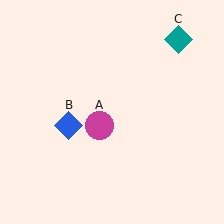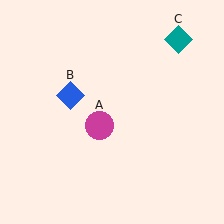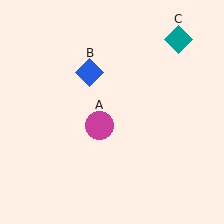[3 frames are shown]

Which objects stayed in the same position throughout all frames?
Magenta circle (object A) and teal diamond (object C) remained stationary.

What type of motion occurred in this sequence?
The blue diamond (object B) rotated clockwise around the center of the scene.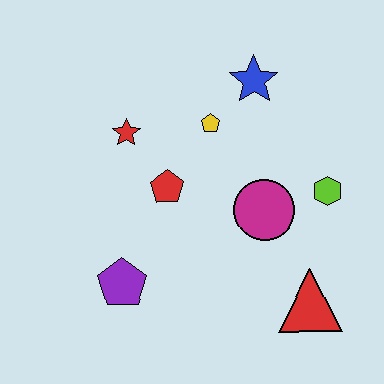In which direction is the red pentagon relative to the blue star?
The red pentagon is below the blue star.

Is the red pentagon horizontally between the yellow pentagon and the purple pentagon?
Yes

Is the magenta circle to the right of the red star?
Yes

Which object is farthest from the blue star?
The purple pentagon is farthest from the blue star.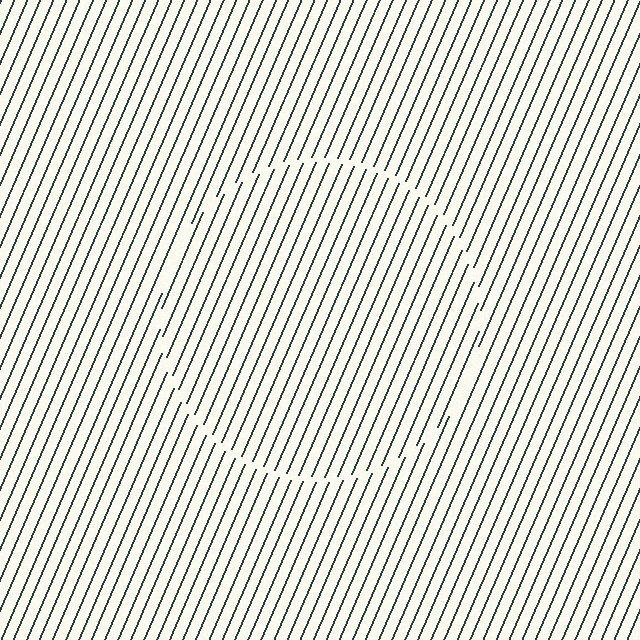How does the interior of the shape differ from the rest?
The interior of the shape contains the same grating, shifted by half a period — the contour is defined by the phase discontinuity where line-ends from the inner and outer gratings abut.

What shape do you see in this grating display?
An illusory circle. The interior of the shape contains the same grating, shifted by half a period — the contour is defined by the phase discontinuity where line-ends from the inner and outer gratings abut.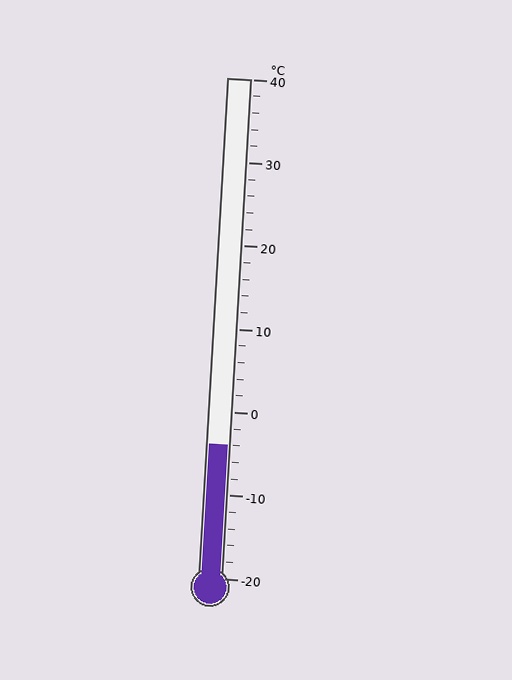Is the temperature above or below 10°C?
The temperature is below 10°C.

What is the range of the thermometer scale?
The thermometer scale ranges from -20°C to 40°C.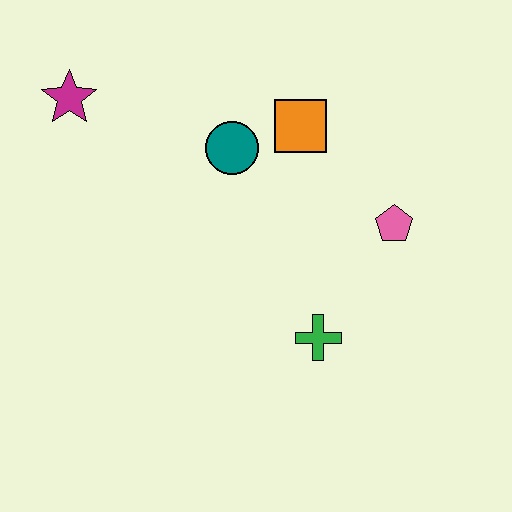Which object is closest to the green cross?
The pink pentagon is closest to the green cross.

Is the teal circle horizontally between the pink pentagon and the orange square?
No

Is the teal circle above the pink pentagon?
Yes